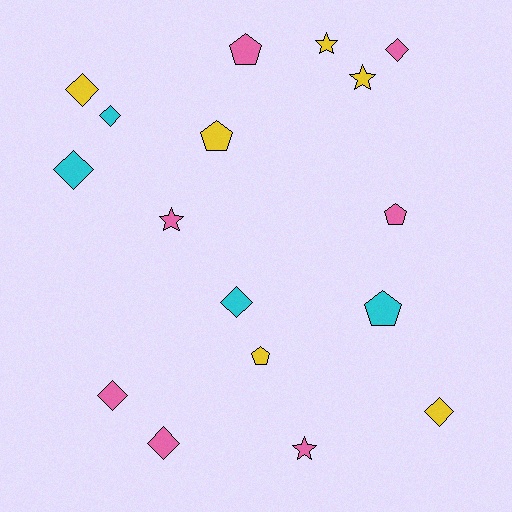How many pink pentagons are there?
There are 2 pink pentagons.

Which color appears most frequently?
Pink, with 7 objects.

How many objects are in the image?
There are 17 objects.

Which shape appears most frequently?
Diamond, with 8 objects.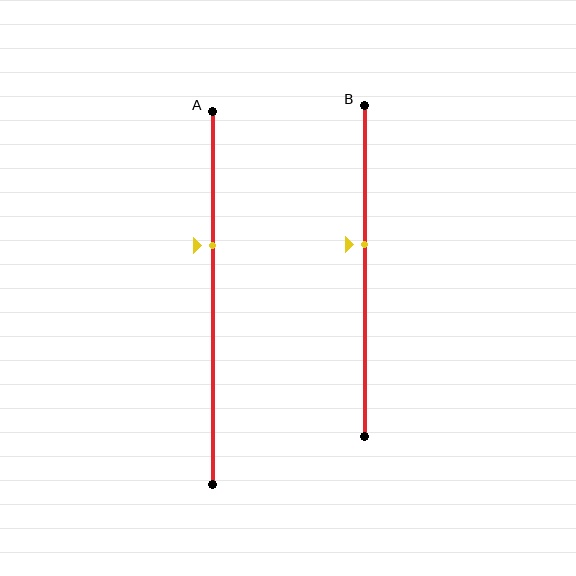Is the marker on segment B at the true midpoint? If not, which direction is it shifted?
No, the marker on segment B is shifted upward by about 8% of the segment length.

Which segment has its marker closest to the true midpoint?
Segment B has its marker closest to the true midpoint.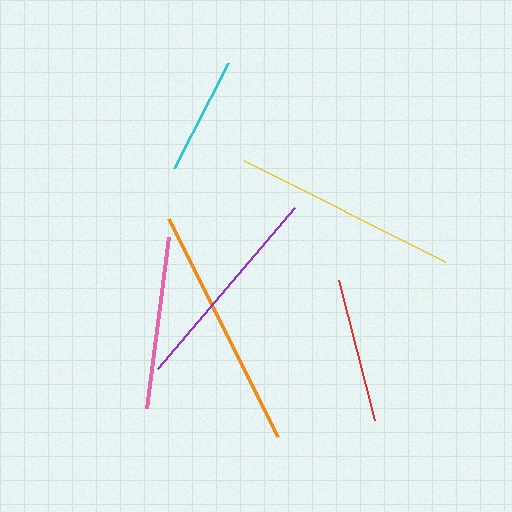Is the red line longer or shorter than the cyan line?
The red line is longer than the cyan line.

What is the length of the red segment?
The red segment is approximately 144 pixels long.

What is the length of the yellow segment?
The yellow segment is approximately 225 pixels long.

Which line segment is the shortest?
The cyan line is the shortest at approximately 118 pixels.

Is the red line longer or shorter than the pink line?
The pink line is longer than the red line.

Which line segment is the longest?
The orange line is the longest at approximately 244 pixels.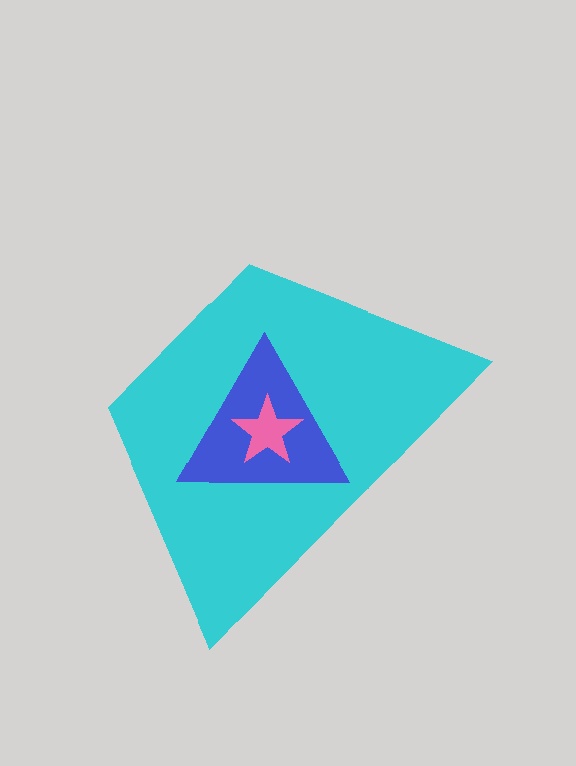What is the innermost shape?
The pink star.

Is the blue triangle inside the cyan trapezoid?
Yes.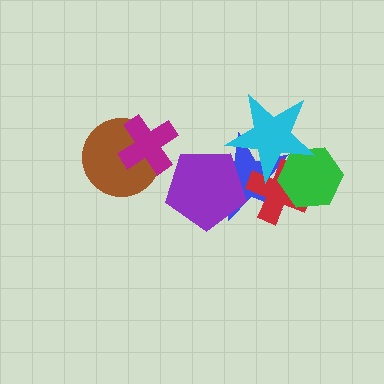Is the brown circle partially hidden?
Yes, it is partially covered by another shape.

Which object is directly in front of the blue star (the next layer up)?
The red cross is directly in front of the blue star.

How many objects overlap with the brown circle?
1 object overlaps with the brown circle.